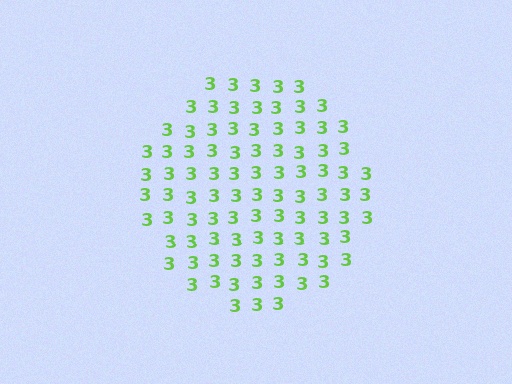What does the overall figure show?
The overall figure shows a circle.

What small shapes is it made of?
It is made of small digit 3's.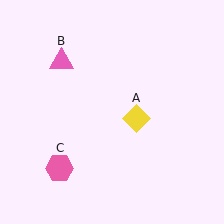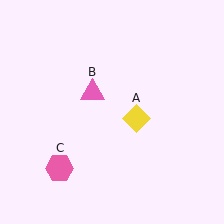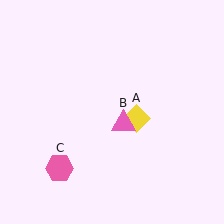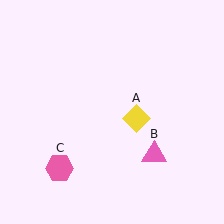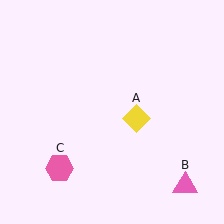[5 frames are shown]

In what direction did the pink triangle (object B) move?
The pink triangle (object B) moved down and to the right.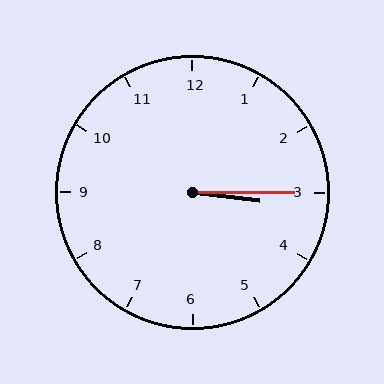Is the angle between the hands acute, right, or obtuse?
It is acute.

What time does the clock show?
3:15.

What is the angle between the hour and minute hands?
Approximately 8 degrees.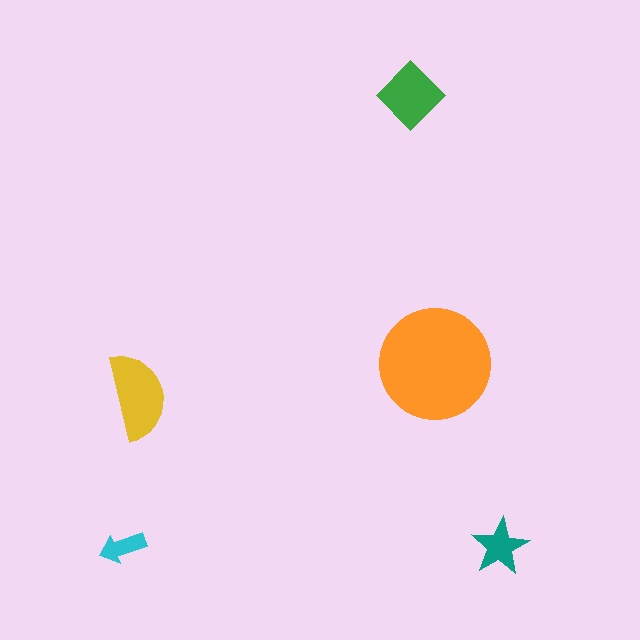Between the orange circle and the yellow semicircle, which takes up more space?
The orange circle.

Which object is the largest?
The orange circle.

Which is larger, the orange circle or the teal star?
The orange circle.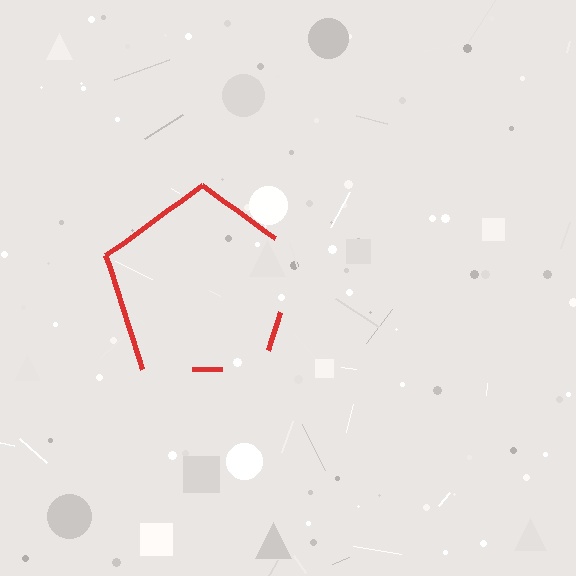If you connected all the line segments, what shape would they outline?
They would outline a pentagon.